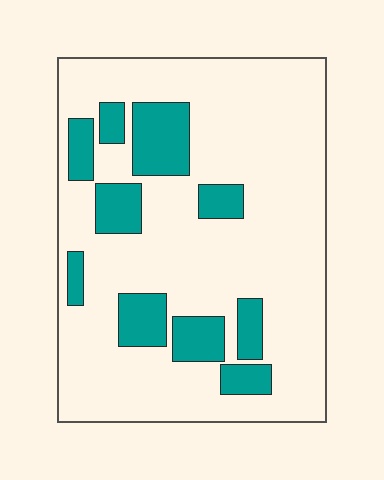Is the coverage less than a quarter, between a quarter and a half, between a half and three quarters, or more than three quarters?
Less than a quarter.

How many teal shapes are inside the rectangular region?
10.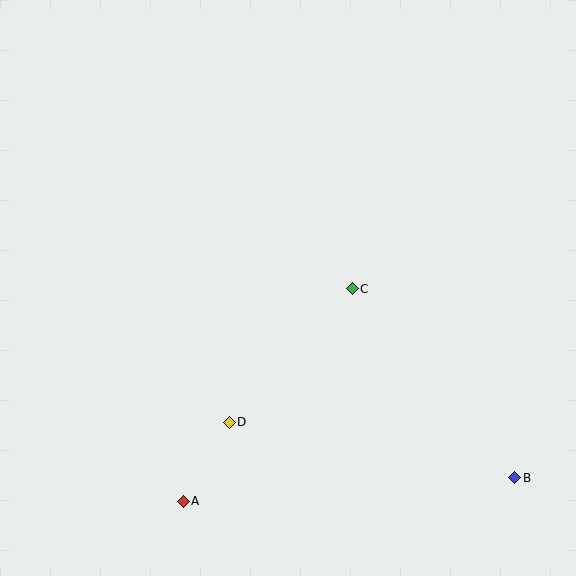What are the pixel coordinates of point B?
Point B is at (515, 478).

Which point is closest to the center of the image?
Point C at (352, 289) is closest to the center.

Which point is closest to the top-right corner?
Point C is closest to the top-right corner.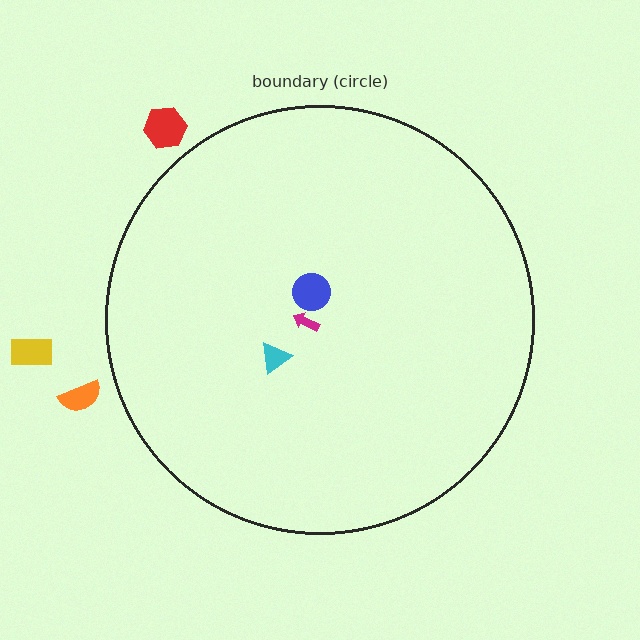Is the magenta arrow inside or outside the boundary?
Inside.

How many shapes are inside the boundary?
3 inside, 3 outside.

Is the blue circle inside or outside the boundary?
Inside.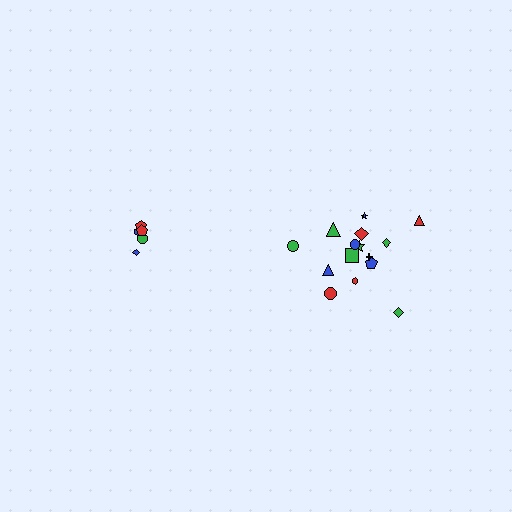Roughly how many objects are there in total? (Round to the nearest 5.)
Roughly 20 objects in total.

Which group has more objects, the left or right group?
The right group.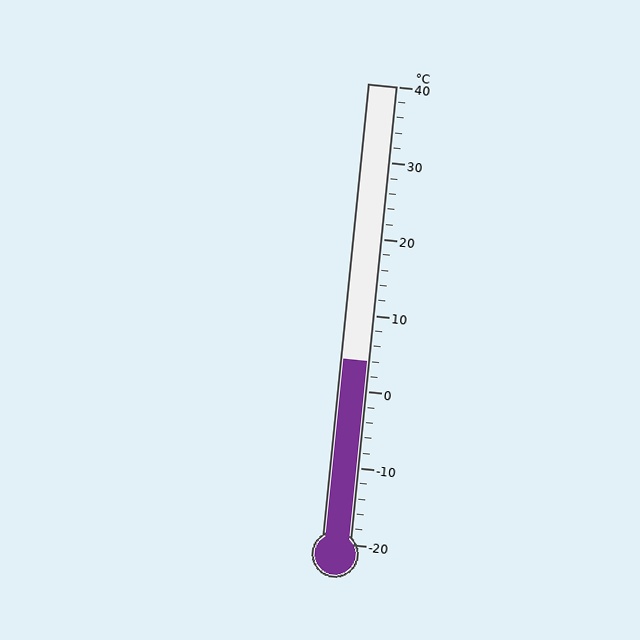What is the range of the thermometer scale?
The thermometer scale ranges from -20°C to 40°C.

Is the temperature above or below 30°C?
The temperature is below 30°C.